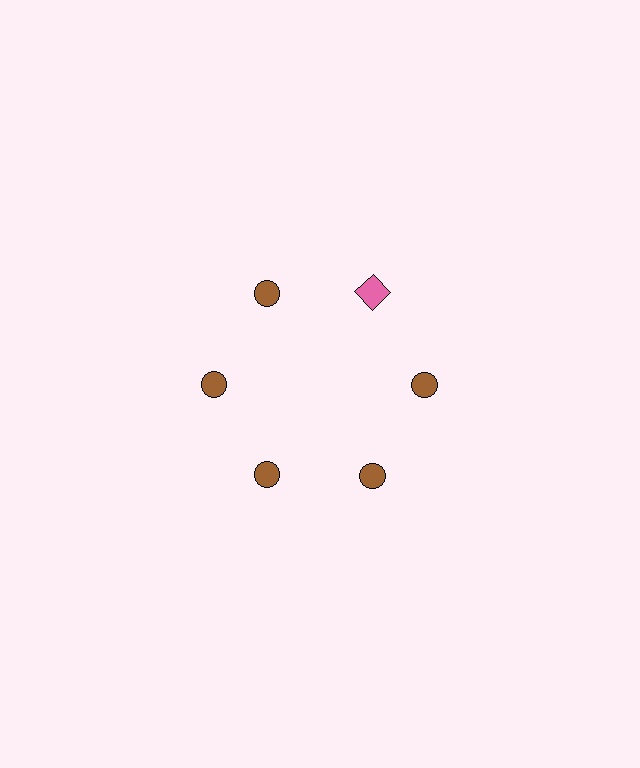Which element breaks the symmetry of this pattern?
The pink square at roughly the 1 o'clock position breaks the symmetry. All other shapes are brown circles.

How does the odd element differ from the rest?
It differs in both color (pink instead of brown) and shape (square instead of circle).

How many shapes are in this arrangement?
There are 6 shapes arranged in a ring pattern.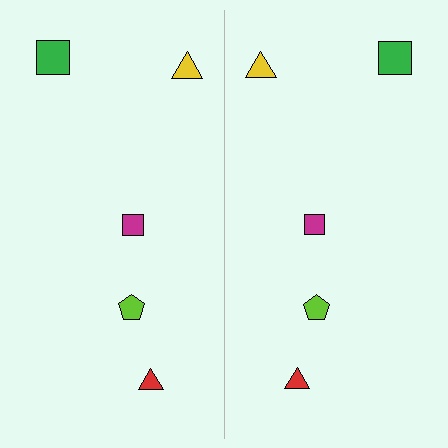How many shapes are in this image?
There are 10 shapes in this image.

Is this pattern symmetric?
Yes, this pattern has bilateral (reflection) symmetry.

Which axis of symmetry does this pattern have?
The pattern has a vertical axis of symmetry running through the center of the image.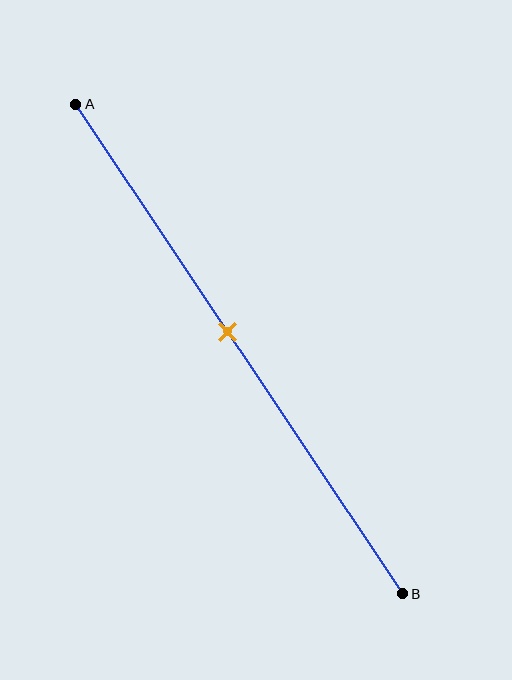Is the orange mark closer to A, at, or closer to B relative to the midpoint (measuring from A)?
The orange mark is closer to point A than the midpoint of segment AB.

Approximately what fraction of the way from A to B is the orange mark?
The orange mark is approximately 45% of the way from A to B.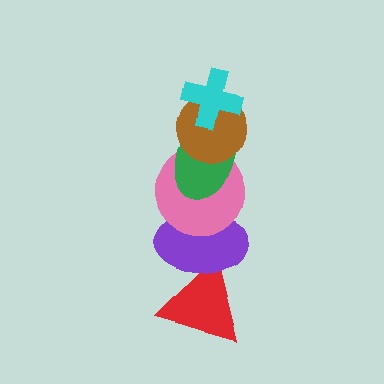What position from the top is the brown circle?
The brown circle is 2nd from the top.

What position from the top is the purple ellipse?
The purple ellipse is 5th from the top.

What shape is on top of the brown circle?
The cyan cross is on top of the brown circle.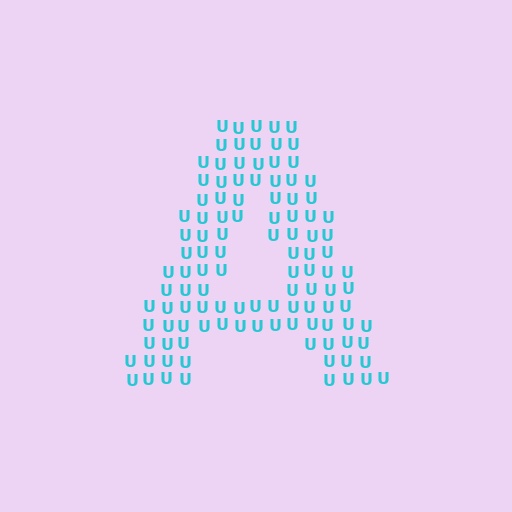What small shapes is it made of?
It is made of small letter U's.